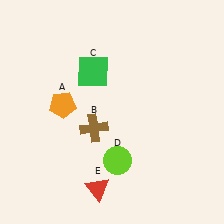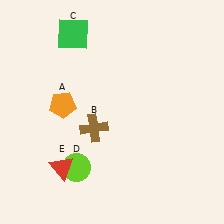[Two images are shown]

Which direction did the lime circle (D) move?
The lime circle (D) moved left.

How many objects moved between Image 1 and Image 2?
3 objects moved between the two images.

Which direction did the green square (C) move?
The green square (C) moved up.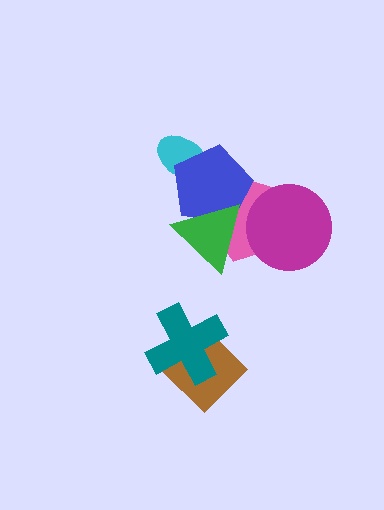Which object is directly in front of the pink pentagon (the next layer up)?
The blue pentagon is directly in front of the pink pentagon.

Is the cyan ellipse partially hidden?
Yes, it is partially covered by another shape.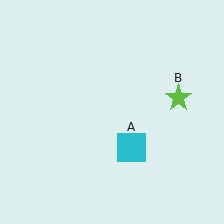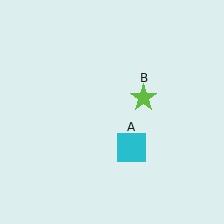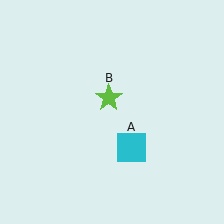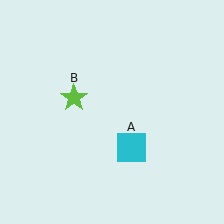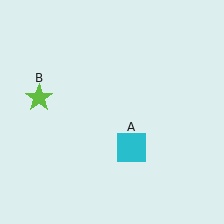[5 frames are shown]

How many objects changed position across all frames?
1 object changed position: lime star (object B).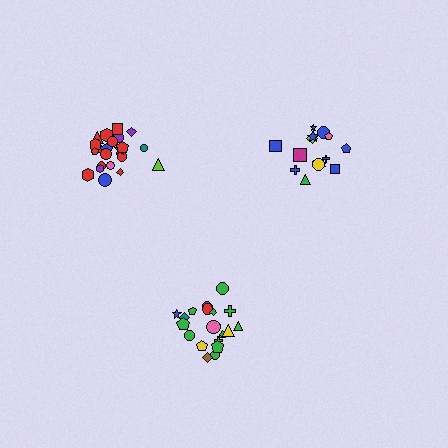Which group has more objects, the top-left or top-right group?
The top-left group.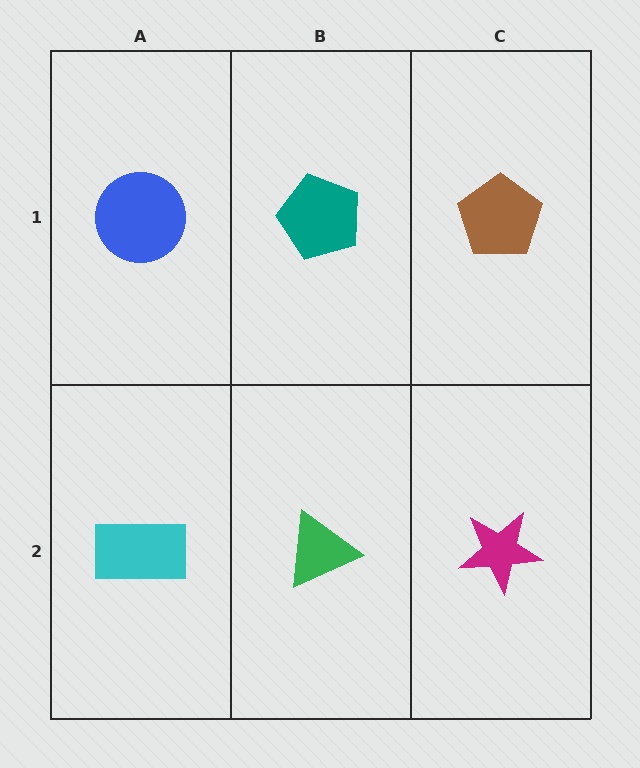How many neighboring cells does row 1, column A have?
2.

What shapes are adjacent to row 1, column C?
A magenta star (row 2, column C), a teal pentagon (row 1, column B).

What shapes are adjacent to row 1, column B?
A green triangle (row 2, column B), a blue circle (row 1, column A), a brown pentagon (row 1, column C).